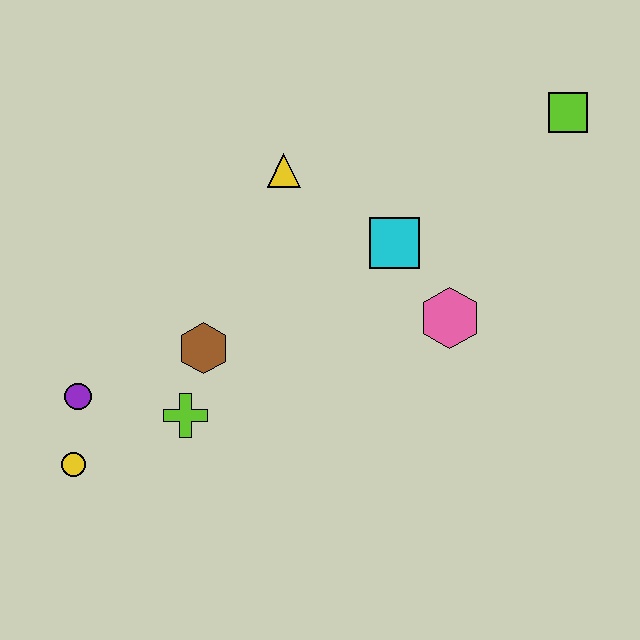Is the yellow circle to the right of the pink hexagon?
No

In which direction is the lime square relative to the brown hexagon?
The lime square is to the right of the brown hexagon.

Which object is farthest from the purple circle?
The lime square is farthest from the purple circle.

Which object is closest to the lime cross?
The brown hexagon is closest to the lime cross.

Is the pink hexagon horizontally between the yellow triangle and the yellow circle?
No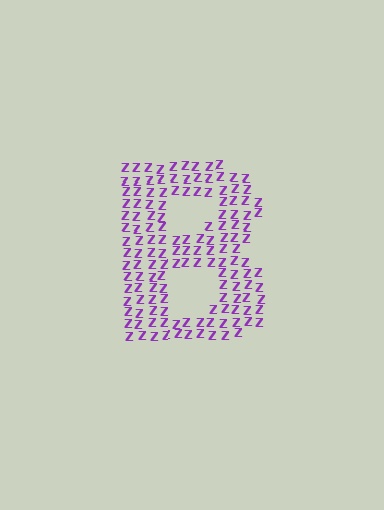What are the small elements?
The small elements are letter Z's.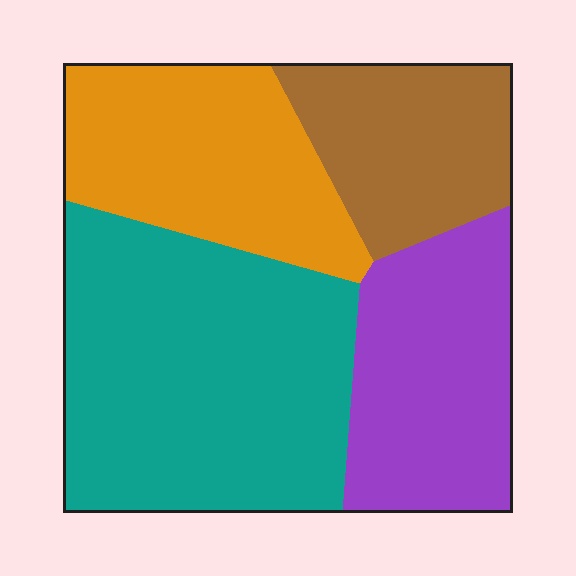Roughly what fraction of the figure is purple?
Purple takes up less than a quarter of the figure.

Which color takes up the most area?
Teal, at roughly 40%.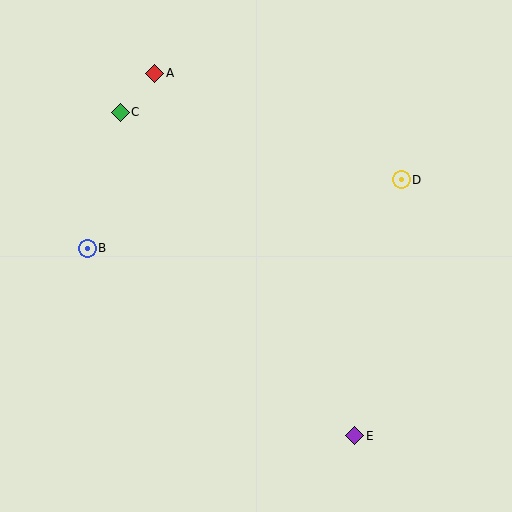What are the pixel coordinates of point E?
Point E is at (355, 436).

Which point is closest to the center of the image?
Point D at (401, 180) is closest to the center.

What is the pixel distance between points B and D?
The distance between B and D is 321 pixels.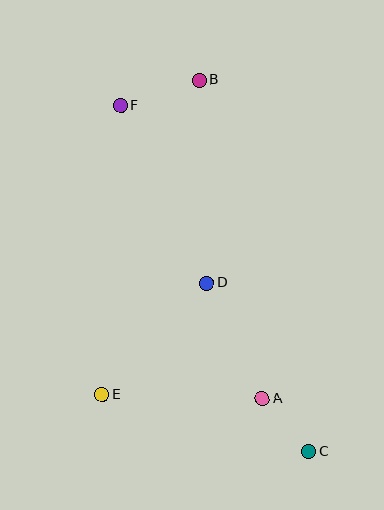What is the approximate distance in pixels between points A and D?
The distance between A and D is approximately 128 pixels.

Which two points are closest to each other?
Points A and C are closest to each other.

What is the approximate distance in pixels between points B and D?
The distance between B and D is approximately 203 pixels.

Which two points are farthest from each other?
Points C and F are farthest from each other.